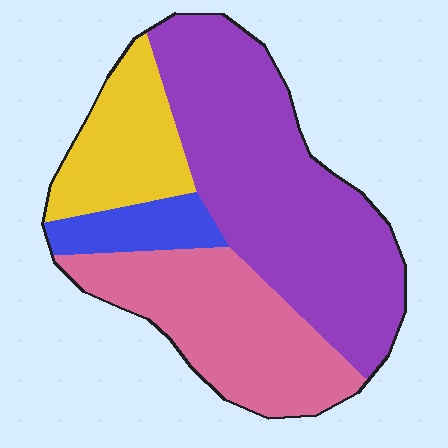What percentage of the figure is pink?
Pink takes up about one quarter (1/4) of the figure.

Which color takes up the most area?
Purple, at roughly 45%.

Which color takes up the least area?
Blue, at roughly 10%.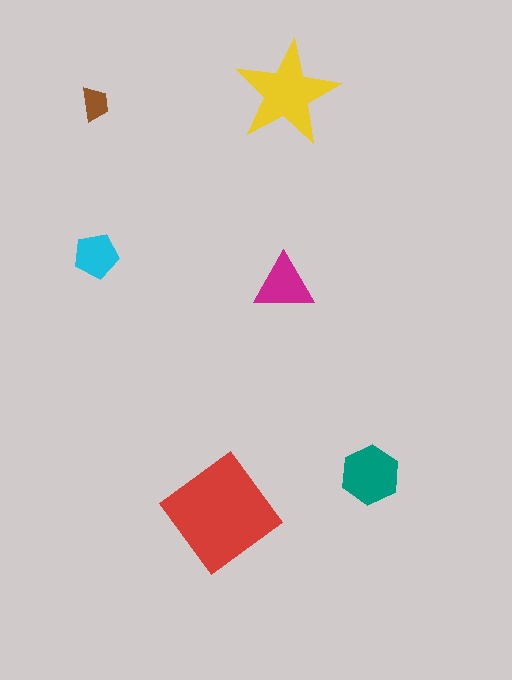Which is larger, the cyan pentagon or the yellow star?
The yellow star.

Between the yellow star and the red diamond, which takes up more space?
The red diamond.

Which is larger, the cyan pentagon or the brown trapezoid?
The cyan pentagon.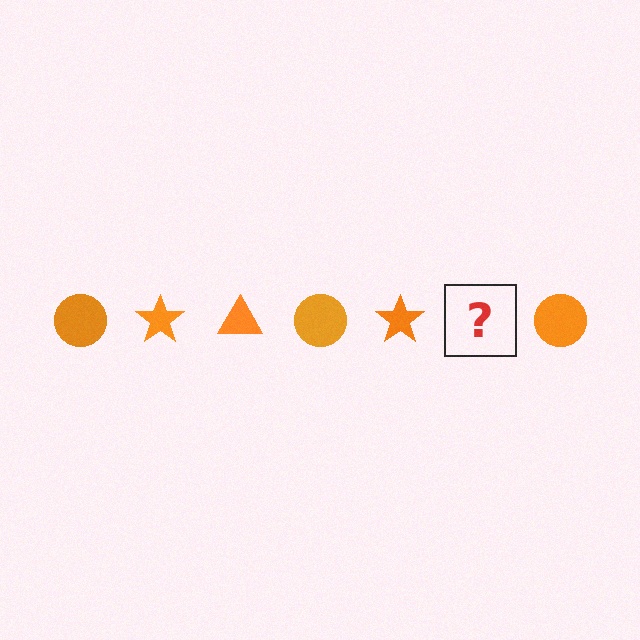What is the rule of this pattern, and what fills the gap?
The rule is that the pattern cycles through circle, star, triangle shapes in orange. The gap should be filled with an orange triangle.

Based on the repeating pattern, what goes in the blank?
The blank should be an orange triangle.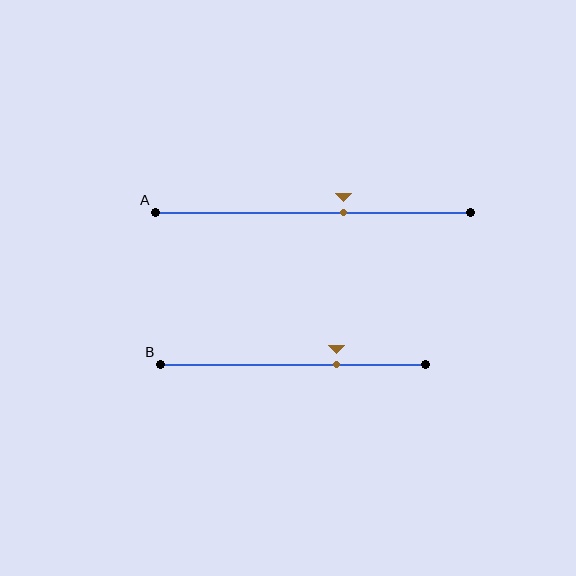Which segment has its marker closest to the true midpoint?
Segment A has its marker closest to the true midpoint.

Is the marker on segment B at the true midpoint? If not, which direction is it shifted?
No, the marker on segment B is shifted to the right by about 16% of the segment length.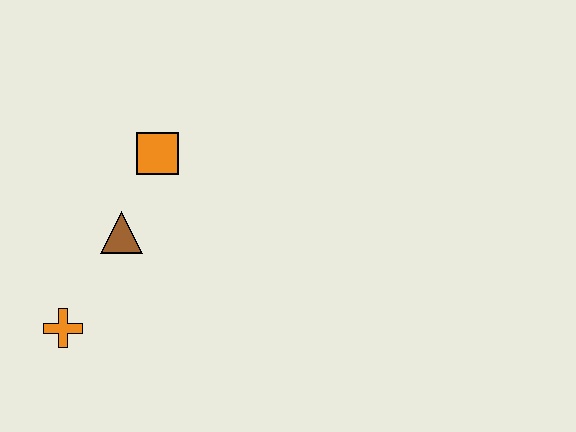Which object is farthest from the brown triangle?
The orange cross is farthest from the brown triangle.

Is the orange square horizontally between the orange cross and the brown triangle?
No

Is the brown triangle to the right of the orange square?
No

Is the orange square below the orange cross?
No